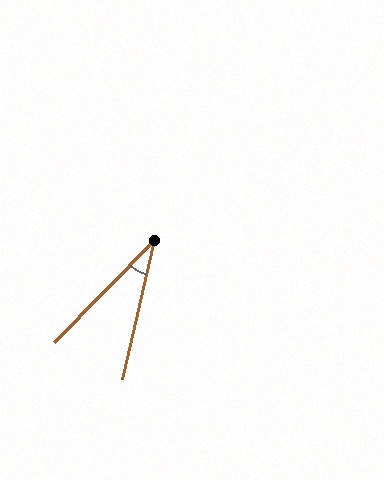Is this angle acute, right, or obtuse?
It is acute.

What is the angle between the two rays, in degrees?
Approximately 32 degrees.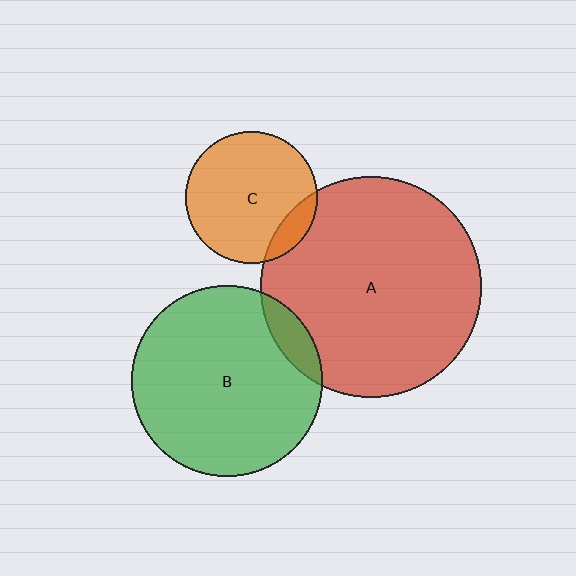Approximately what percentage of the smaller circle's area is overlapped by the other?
Approximately 10%.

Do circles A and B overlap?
Yes.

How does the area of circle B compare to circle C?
Approximately 2.1 times.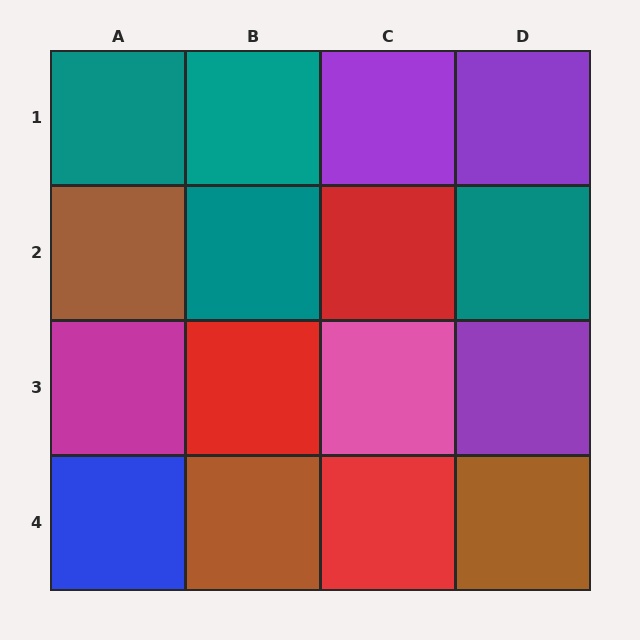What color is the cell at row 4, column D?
Brown.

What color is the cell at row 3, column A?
Magenta.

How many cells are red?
3 cells are red.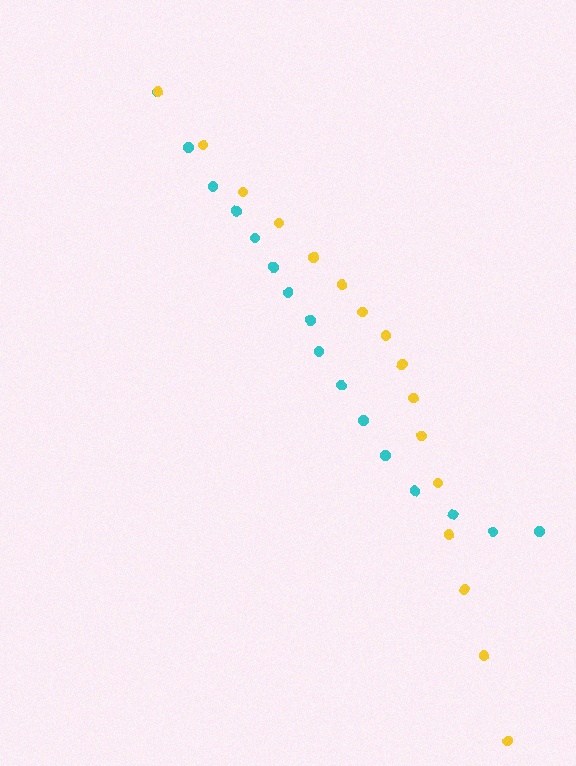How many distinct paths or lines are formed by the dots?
There are 2 distinct paths.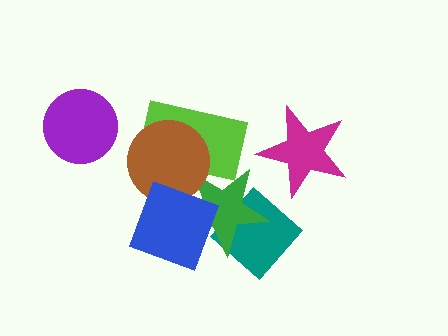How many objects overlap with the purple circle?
0 objects overlap with the purple circle.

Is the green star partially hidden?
Yes, it is partially covered by another shape.